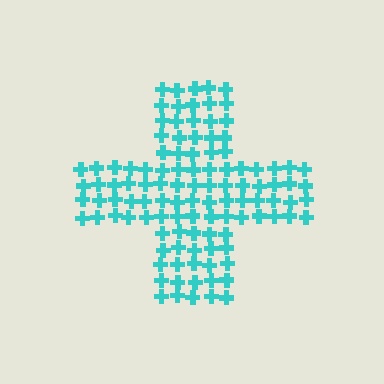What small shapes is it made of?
It is made of small crosses.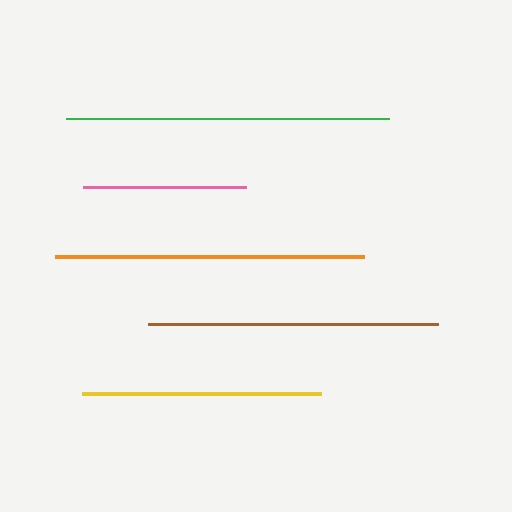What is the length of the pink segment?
The pink segment is approximately 162 pixels long.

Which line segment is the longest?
The green line is the longest at approximately 323 pixels.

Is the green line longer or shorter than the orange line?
The green line is longer than the orange line.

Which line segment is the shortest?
The pink line is the shortest at approximately 162 pixels.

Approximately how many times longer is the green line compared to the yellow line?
The green line is approximately 1.4 times the length of the yellow line.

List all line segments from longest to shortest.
From longest to shortest: green, orange, brown, yellow, pink.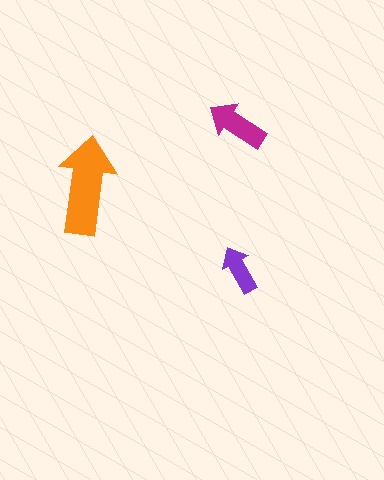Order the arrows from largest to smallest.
the orange one, the magenta one, the purple one.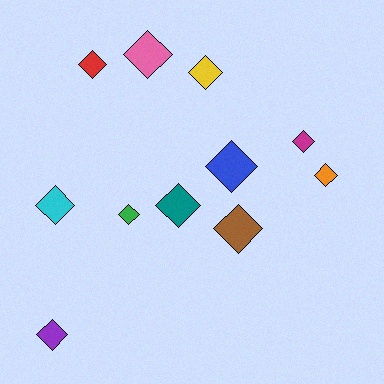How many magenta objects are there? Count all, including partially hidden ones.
There is 1 magenta object.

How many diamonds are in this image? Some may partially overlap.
There are 11 diamonds.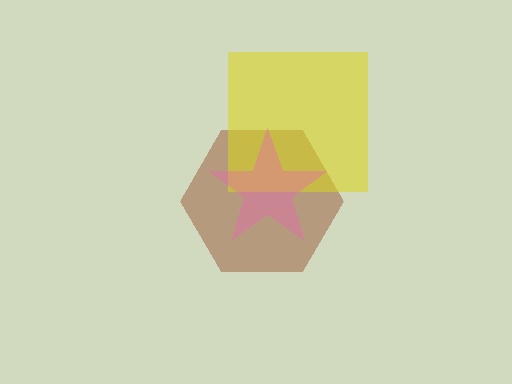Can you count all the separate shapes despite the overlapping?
Yes, there are 3 separate shapes.